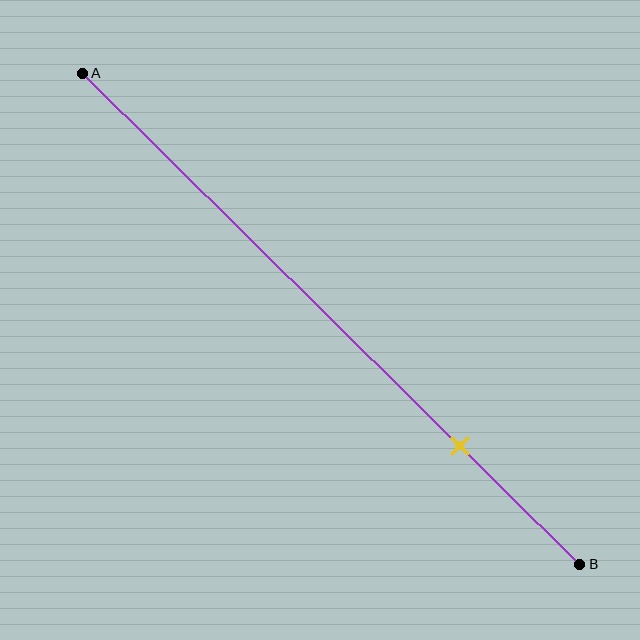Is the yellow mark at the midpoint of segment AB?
No, the mark is at about 75% from A, not at the 50% midpoint.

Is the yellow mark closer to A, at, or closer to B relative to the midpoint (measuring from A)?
The yellow mark is closer to point B than the midpoint of segment AB.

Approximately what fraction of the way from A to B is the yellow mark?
The yellow mark is approximately 75% of the way from A to B.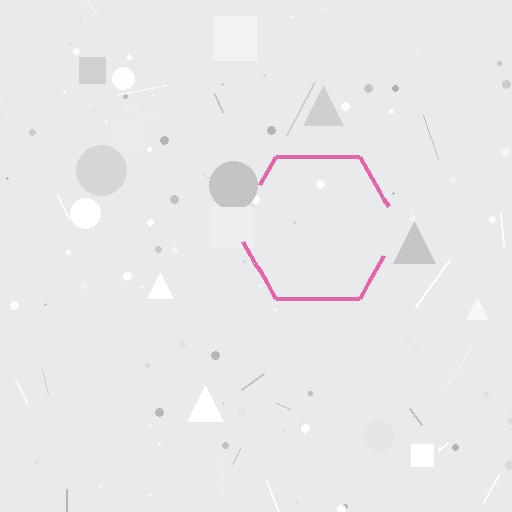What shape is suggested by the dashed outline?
The dashed outline suggests a hexagon.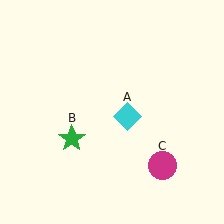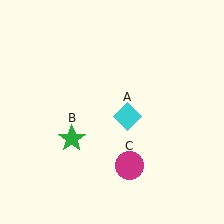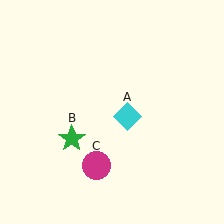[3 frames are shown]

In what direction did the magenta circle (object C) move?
The magenta circle (object C) moved left.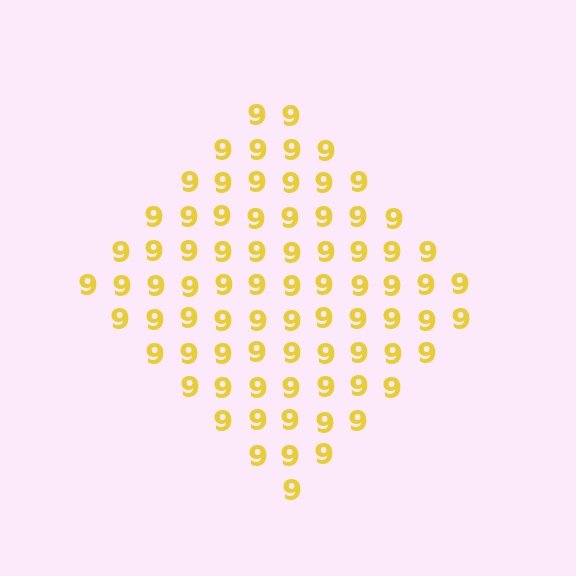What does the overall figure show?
The overall figure shows a diamond.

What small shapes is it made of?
It is made of small digit 9's.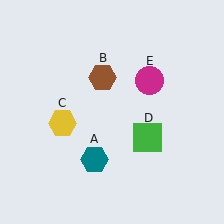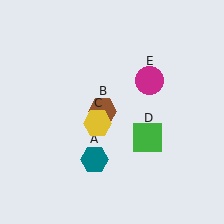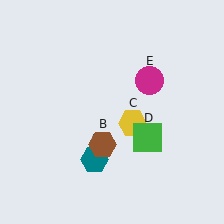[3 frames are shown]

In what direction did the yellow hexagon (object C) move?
The yellow hexagon (object C) moved right.